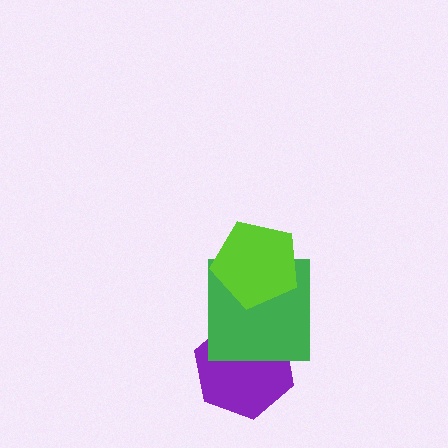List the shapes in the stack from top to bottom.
From top to bottom: the lime pentagon, the green square, the purple hexagon.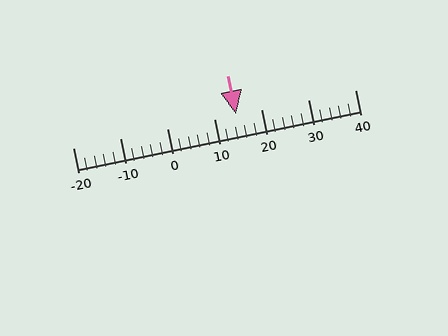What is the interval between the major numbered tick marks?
The major tick marks are spaced 10 units apart.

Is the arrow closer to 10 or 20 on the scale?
The arrow is closer to 10.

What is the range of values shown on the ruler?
The ruler shows values from -20 to 40.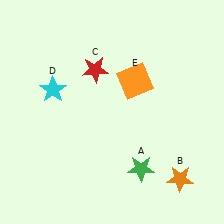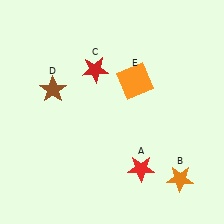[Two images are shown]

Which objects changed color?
A changed from green to red. D changed from cyan to brown.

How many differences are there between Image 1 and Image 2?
There are 2 differences between the two images.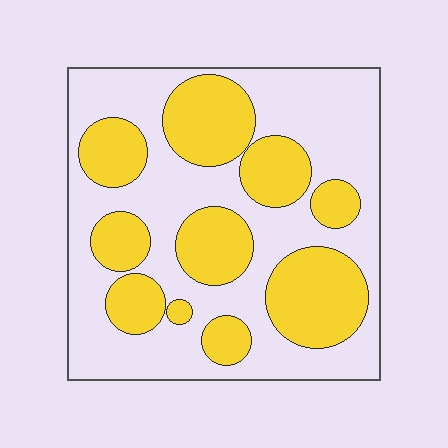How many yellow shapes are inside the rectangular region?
10.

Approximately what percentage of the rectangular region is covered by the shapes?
Approximately 40%.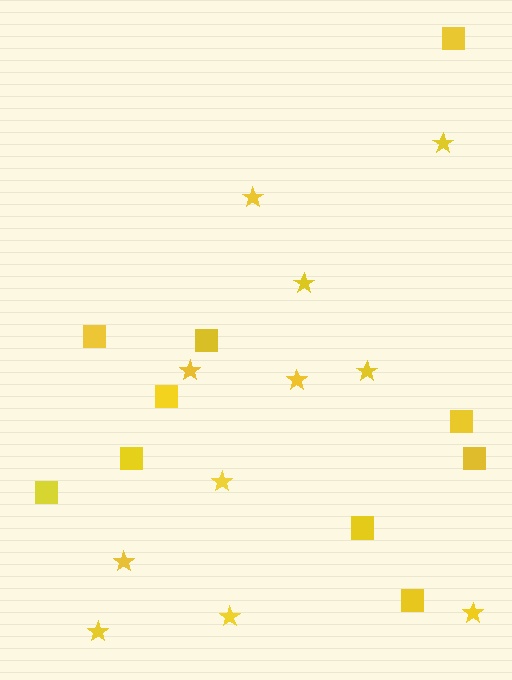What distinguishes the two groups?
There are 2 groups: one group of stars (11) and one group of squares (10).